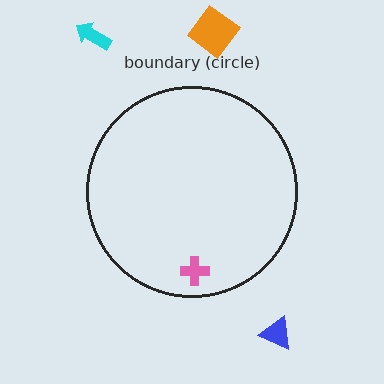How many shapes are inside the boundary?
1 inside, 3 outside.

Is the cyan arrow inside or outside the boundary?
Outside.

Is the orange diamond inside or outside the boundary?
Outside.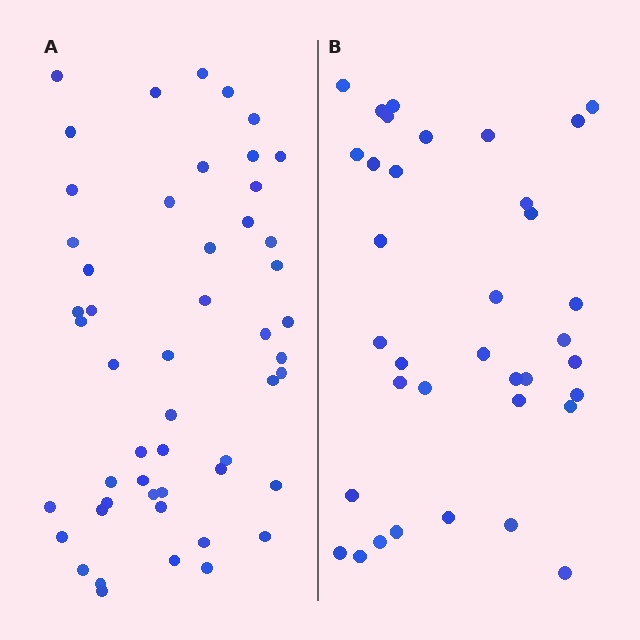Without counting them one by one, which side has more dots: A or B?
Region A (the left region) has more dots.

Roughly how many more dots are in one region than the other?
Region A has approximately 15 more dots than region B.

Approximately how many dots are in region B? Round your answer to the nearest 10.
About 40 dots. (The exact count is 36, which rounds to 40.)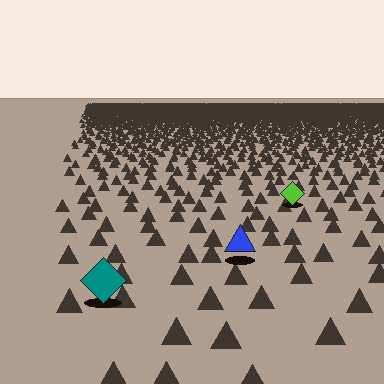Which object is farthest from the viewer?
The lime diamond is farthest from the viewer. It appears smaller and the ground texture around it is denser.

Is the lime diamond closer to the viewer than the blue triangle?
No. The blue triangle is closer — you can tell from the texture gradient: the ground texture is coarser near it.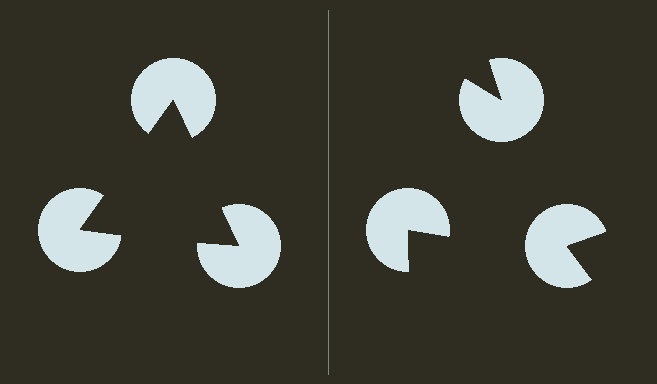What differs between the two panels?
The pac-man discs are positioned identically on both sides; only the wedge orientations differ. On the left they align to a triangle; on the right they are misaligned.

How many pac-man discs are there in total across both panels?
6 — 3 on each side.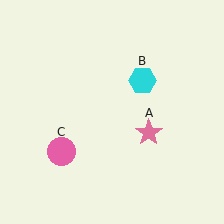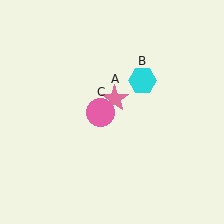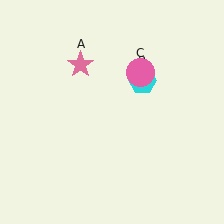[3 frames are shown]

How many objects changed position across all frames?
2 objects changed position: pink star (object A), pink circle (object C).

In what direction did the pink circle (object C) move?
The pink circle (object C) moved up and to the right.